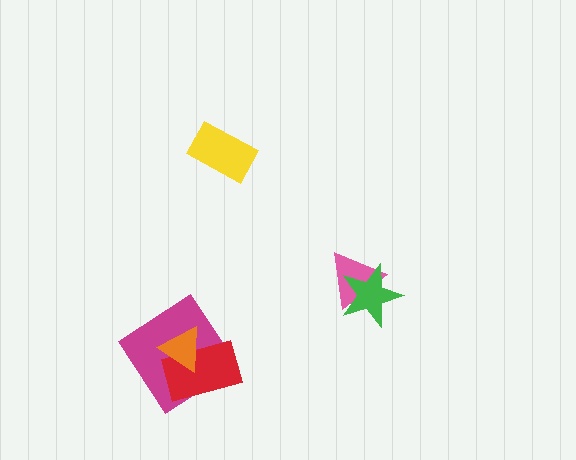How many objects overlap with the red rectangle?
2 objects overlap with the red rectangle.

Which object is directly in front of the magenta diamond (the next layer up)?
The red rectangle is directly in front of the magenta diamond.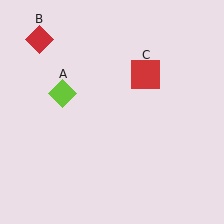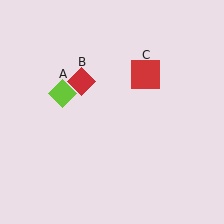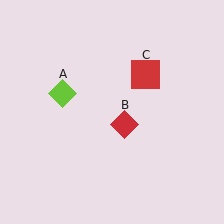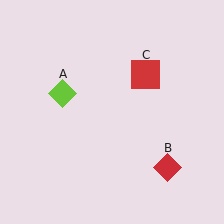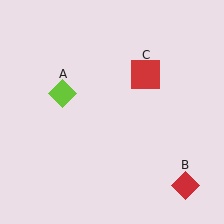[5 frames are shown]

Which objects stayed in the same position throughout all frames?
Lime diamond (object A) and red square (object C) remained stationary.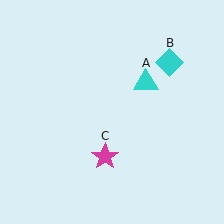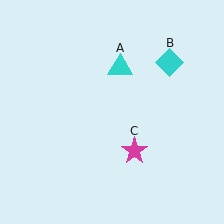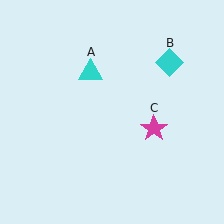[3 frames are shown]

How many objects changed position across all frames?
2 objects changed position: cyan triangle (object A), magenta star (object C).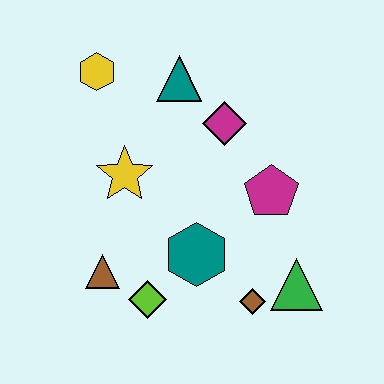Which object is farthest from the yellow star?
The green triangle is farthest from the yellow star.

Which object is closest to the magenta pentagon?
The magenta diamond is closest to the magenta pentagon.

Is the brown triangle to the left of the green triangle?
Yes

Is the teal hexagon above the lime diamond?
Yes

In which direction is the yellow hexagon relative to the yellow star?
The yellow hexagon is above the yellow star.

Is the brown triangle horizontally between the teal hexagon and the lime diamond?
No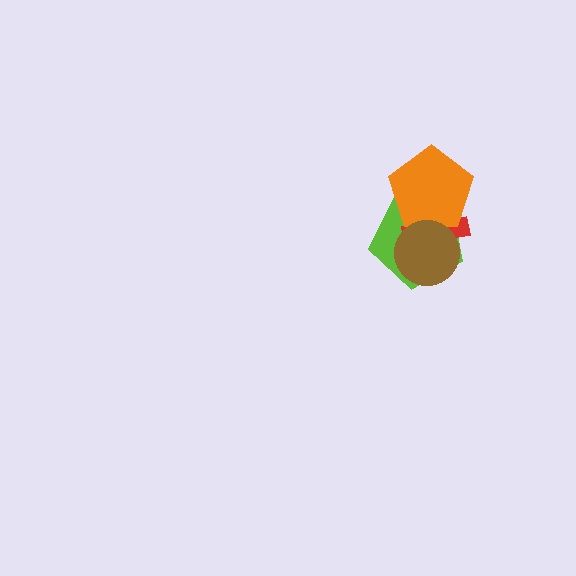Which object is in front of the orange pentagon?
The brown circle is in front of the orange pentagon.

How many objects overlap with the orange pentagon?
3 objects overlap with the orange pentagon.